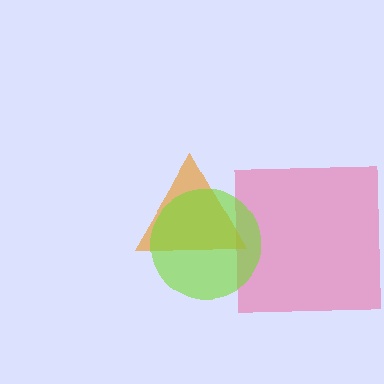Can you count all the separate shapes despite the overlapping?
Yes, there are 3 separate shapes.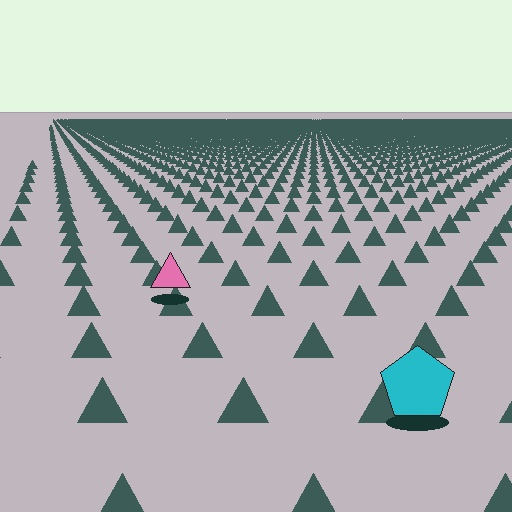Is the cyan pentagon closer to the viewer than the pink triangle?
Yes. The cyan pentagon is closer — you can tell from the texture gradient: the ground texture is coarser near it.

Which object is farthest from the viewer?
The pink triangle is farthest from the viewer. It appears smaller and the ground texture around it is denser.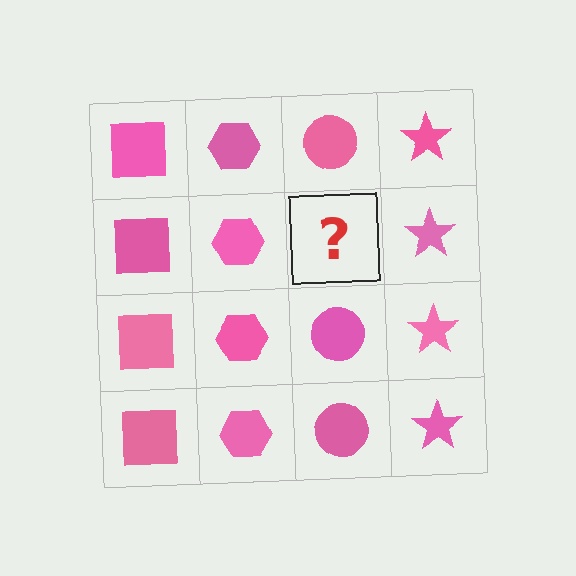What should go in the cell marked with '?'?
The missing cell should contain a pink circle.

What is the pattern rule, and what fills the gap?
The rule is that each column has a consistent shape. The gap should be filled with a pink circle.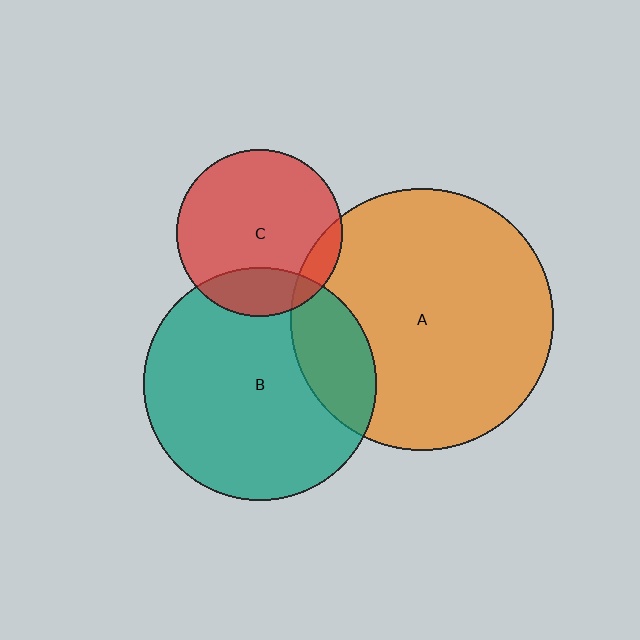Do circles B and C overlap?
Yes.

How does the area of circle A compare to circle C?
Approximately 2.5 times.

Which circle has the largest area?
Circle A (orange).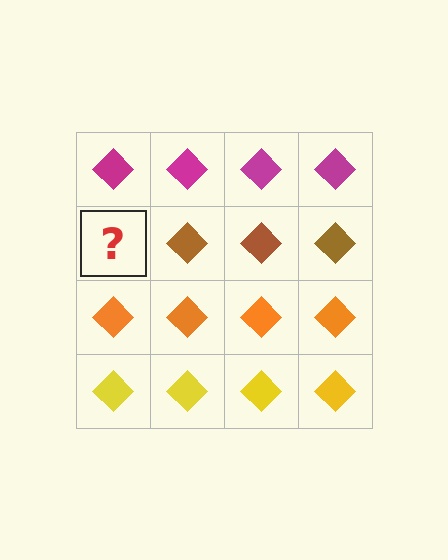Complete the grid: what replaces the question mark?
The question mark should be replaced with a brown diamond.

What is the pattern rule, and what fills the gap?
The rule is that each row has a consistent color. The gap should be filled with a brown diamond.